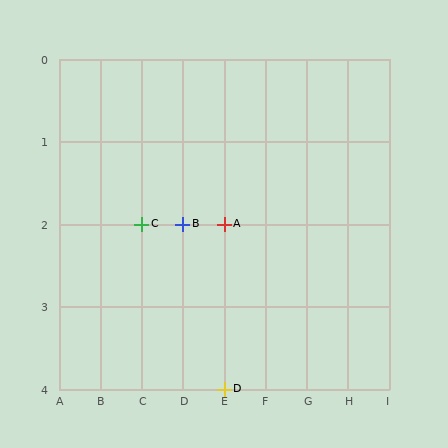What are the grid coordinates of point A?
Point A is at grid coordinates (E, 2).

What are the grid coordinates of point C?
Point C is at grid coordinates (C, 2).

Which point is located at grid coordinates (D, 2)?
Point B is at (D, 2).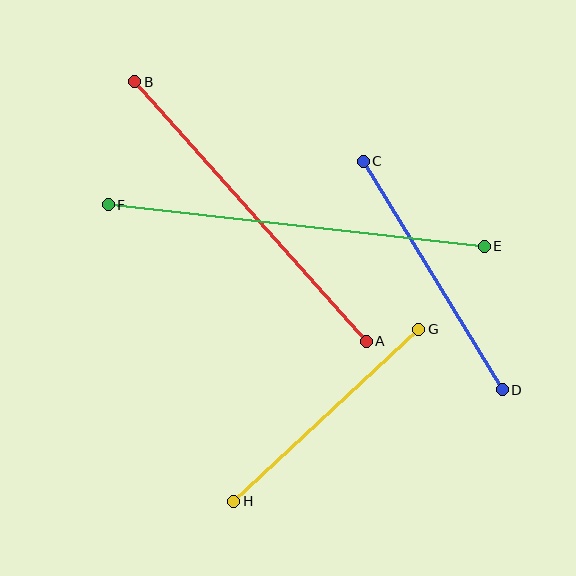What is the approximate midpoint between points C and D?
The midpoint is at approximately (433, 275) pixels.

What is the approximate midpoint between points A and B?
The midpoint is at approximately (251, 211) pixels.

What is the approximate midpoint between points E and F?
The midpoint is at approximately (296, 226) pixels.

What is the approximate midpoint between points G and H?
The midpoint is at approximately (326, 415) pixels.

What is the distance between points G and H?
The distance is approximately 252 pixels.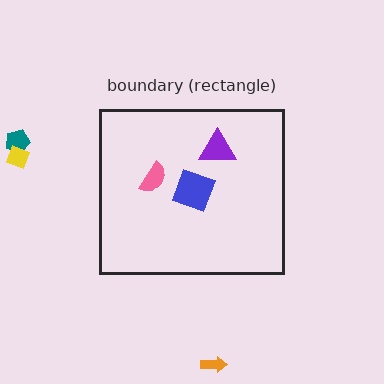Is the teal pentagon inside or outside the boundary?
Outside.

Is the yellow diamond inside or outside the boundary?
Outside.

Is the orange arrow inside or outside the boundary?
Outside.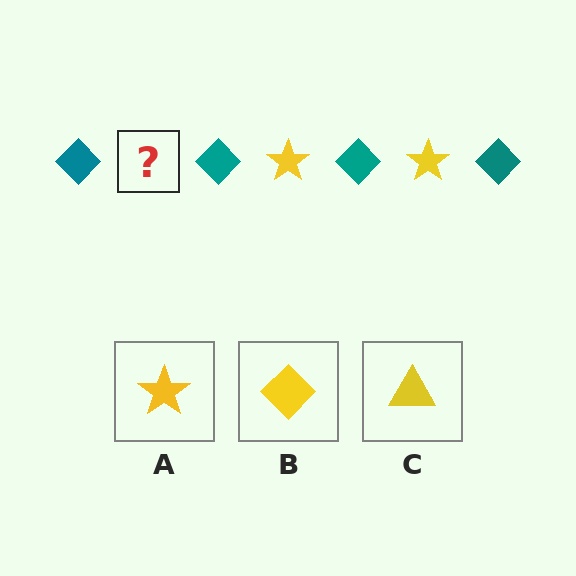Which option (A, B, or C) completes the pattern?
A.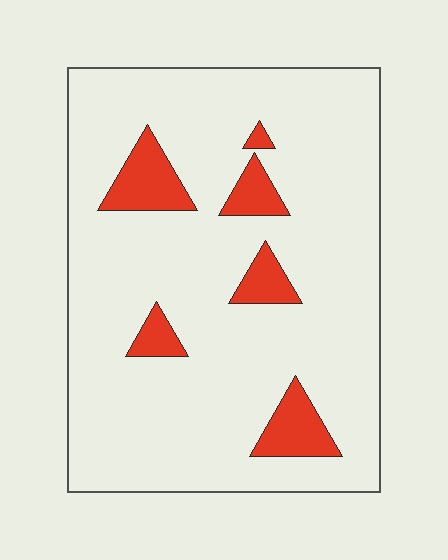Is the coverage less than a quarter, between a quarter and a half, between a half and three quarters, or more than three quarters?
Less than a quarter.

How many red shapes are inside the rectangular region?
6.